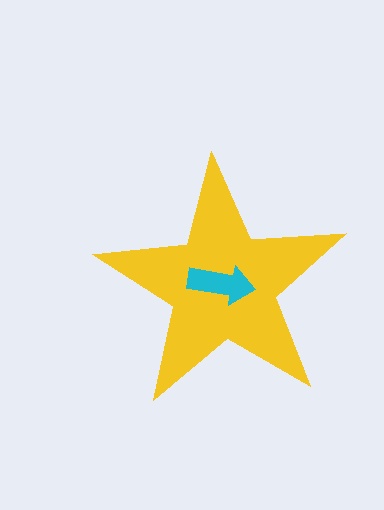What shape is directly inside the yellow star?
The cyan arrow.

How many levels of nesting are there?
2.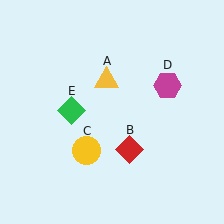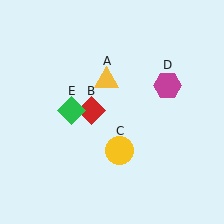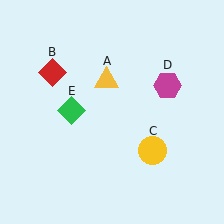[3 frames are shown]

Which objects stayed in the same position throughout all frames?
Yellow triangle (object A) and magenta hexagon (object D) and green diamond (object E) remained stationary.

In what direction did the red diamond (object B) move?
The red diamond (object B) moved up and to the left.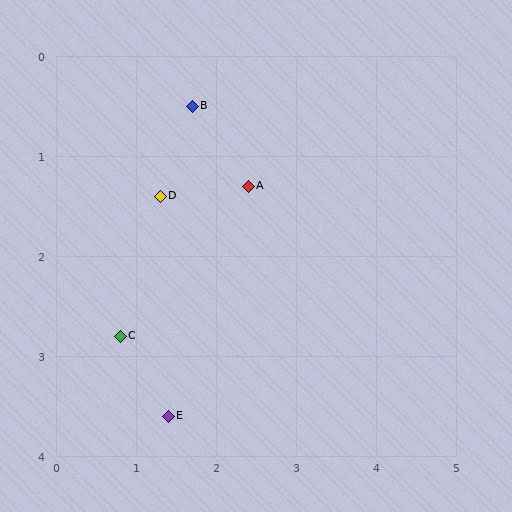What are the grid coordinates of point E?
Point E is at approximately (1.4, 3.6).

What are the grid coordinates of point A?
Point A is at approximately (2.4, 1.3).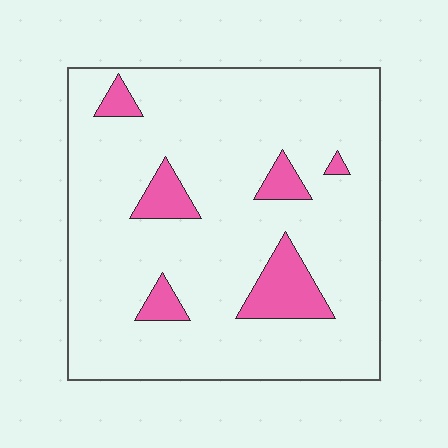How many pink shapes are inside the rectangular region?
6.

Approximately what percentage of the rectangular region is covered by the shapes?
Approximately 10%.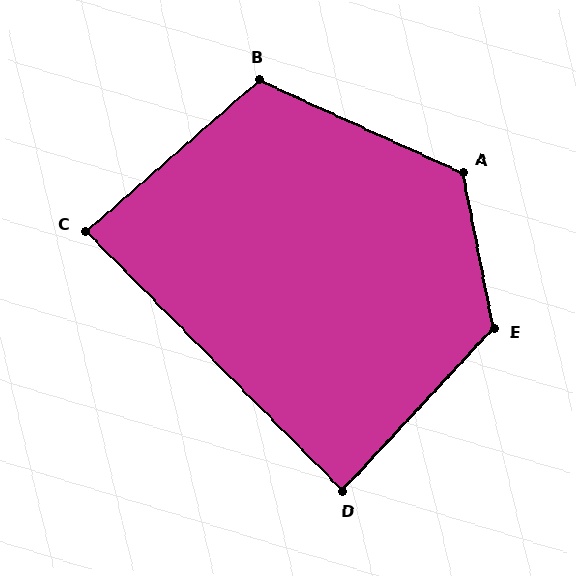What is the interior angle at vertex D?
Approximately 88 degrees (approximately right).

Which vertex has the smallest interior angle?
C, at approximately 86 degrees.